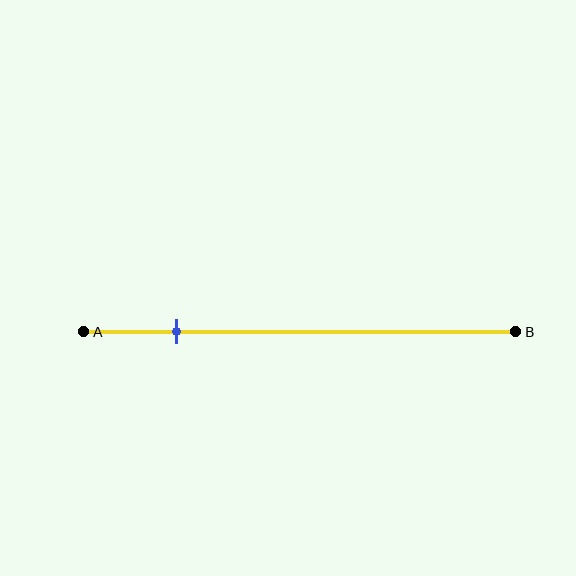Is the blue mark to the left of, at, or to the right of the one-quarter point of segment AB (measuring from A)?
The blue mark is to the left of the one-quarter point of segment AB.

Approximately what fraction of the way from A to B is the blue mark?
The blue mark is approximately 20% of the way from A to B.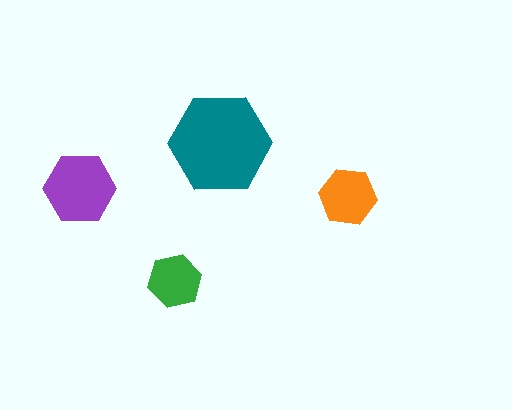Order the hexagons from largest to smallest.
the teal one, the purple one, the orange one, the green one.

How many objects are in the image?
There are 4 objects in the image.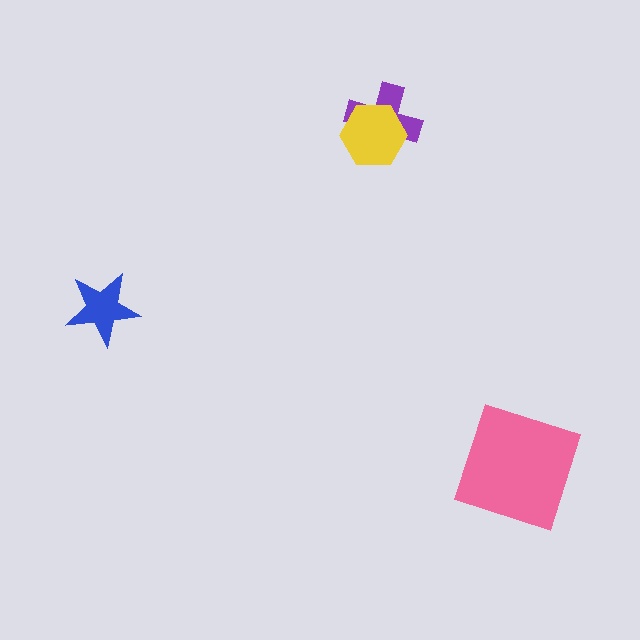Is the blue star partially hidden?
No, no other shape covers it.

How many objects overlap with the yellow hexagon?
1 object overlaps with the yellow hexagon.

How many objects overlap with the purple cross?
1 object overlaps with the purple cross.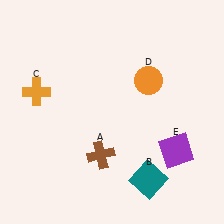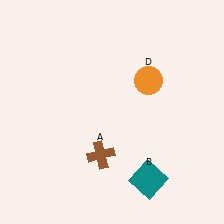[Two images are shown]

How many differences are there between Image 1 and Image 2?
There are 2 differences between the two images.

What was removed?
The purple square (E), the orange cross (C) were removed in Image 2.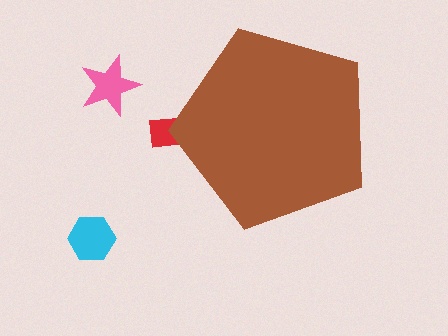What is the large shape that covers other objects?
A brown pentagon.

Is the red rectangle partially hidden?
Yes, the red rectangle is partially hidden behind the brown pentagon.